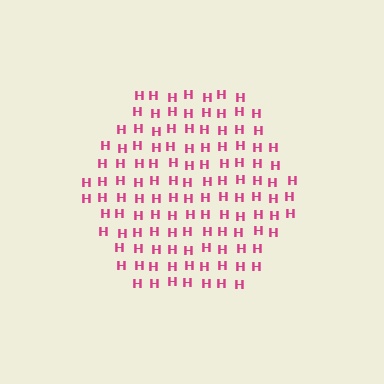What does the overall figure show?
The overall figure shows a hexagon.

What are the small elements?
The small elements are letter H's.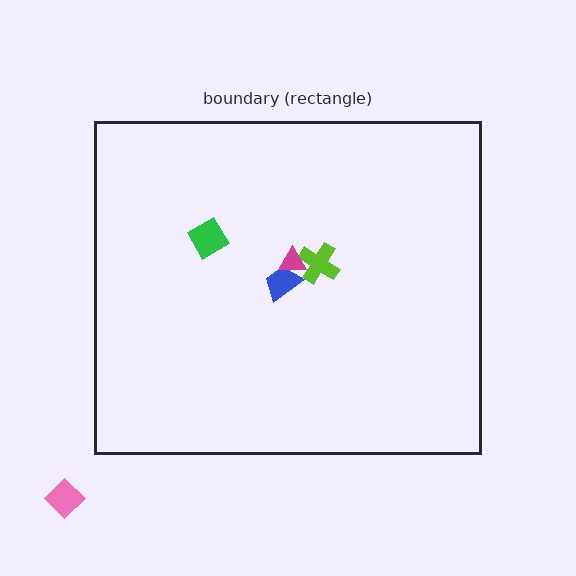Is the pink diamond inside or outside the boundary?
Outside.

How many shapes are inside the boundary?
4 inside, 1 outside.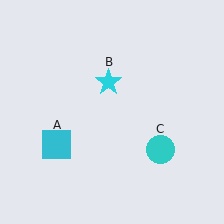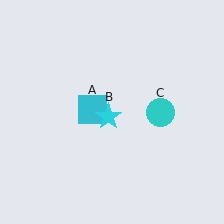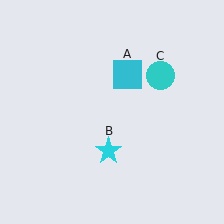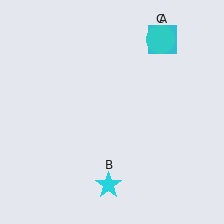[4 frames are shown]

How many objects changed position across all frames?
3 objects changed position: cyan square (object A), cyan star (object B), cyan circle (object C).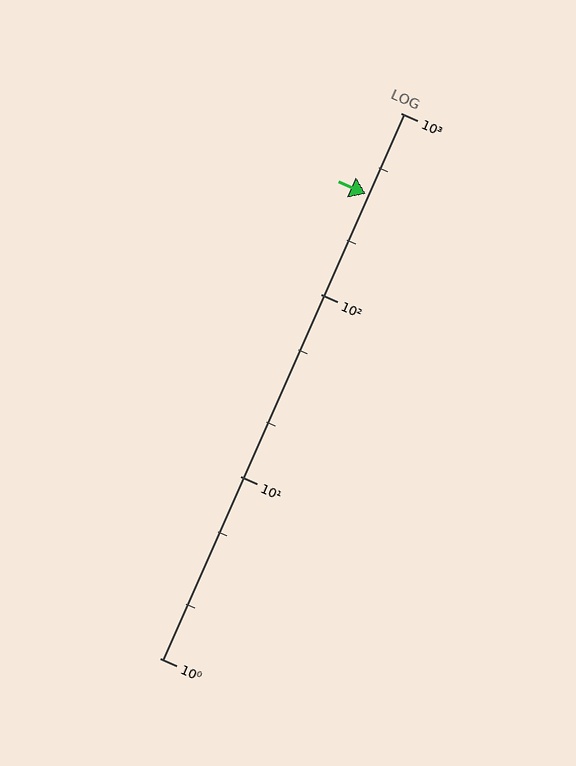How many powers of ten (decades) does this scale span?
The scale spans 3 decades, from 1 to 1000.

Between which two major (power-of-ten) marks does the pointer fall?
The pointer is between 100 and 1000.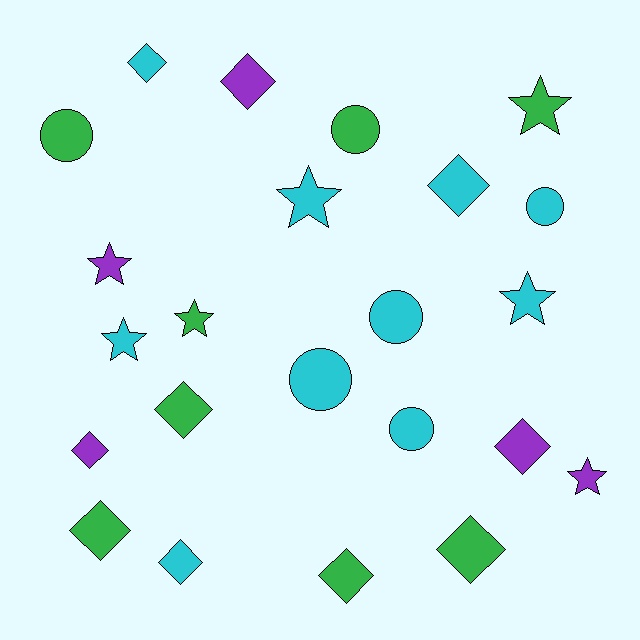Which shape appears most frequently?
Diamond, with 10 objects.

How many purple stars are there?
There are 2 purple stars.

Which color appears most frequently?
Cyan, with 10 objects.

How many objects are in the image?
There are 23 objects.